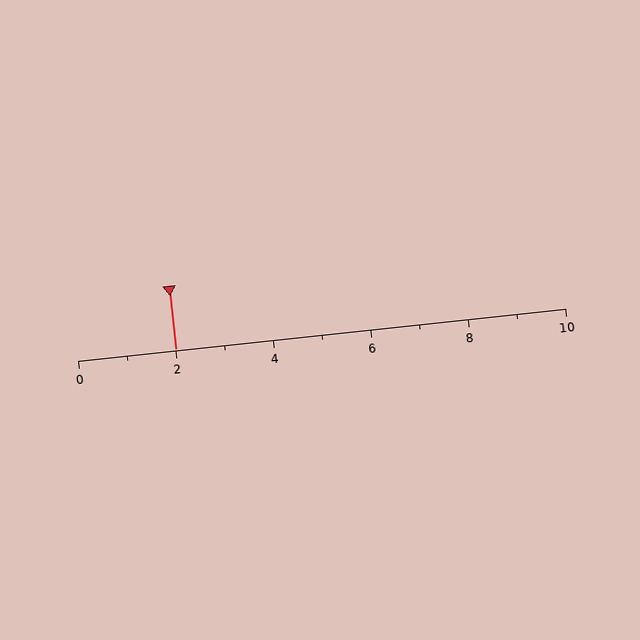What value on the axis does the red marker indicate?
The marker indicates approximately 2.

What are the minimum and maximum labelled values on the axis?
The axis runs from 0 to 10.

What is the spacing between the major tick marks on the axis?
The major ticks are spaced 2 apart.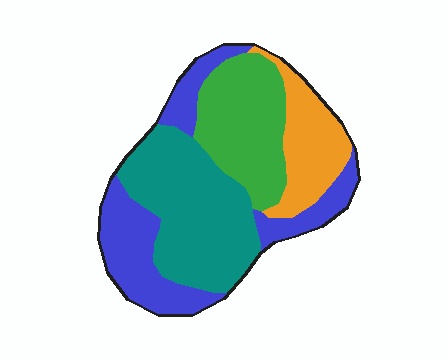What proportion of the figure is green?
Green takes up about one quarter (1/4) of the figure.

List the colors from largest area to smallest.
From largest to smallest: teal, blue, green, orange.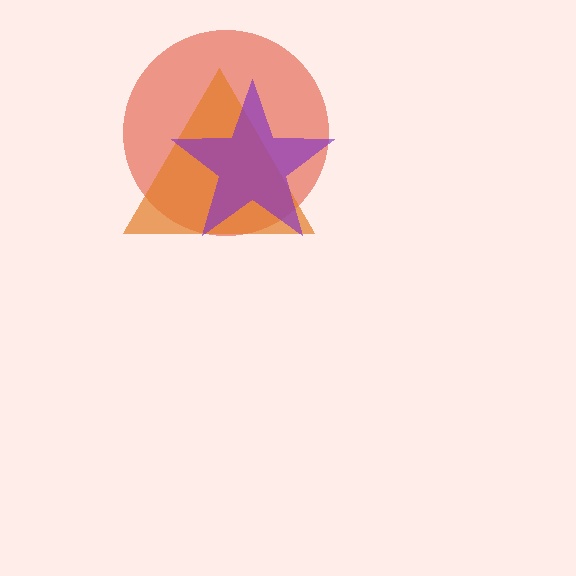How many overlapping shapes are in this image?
There are 3 overlapping shapes in the image.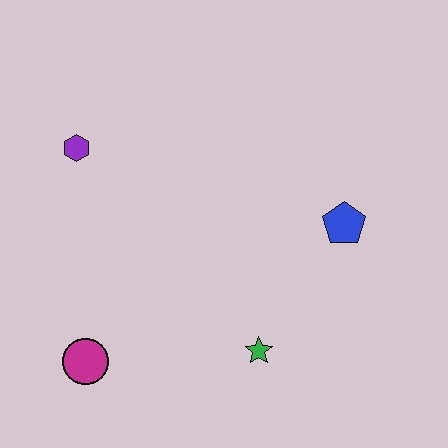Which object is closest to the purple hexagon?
The magenta circle is closest to the purple hexagon.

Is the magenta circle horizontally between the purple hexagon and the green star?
Yes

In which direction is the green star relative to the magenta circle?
The green star is to the right of the magenta circle.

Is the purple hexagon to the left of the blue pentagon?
Yes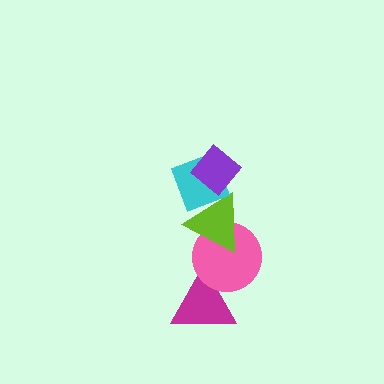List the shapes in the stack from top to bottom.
From top to bottom: the purple diamond, the cyan diamond, the lime triangle, the pink circle, the magenta triangle.